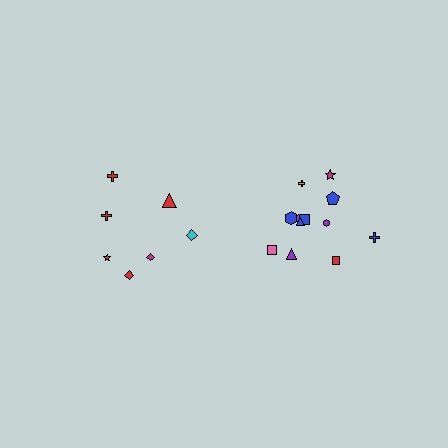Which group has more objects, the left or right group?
The right group.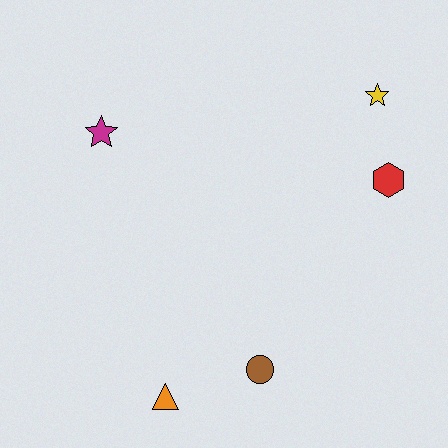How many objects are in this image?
There are 5 objects.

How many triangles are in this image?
There is 1 triangle.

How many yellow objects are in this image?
There is 1 yellow object.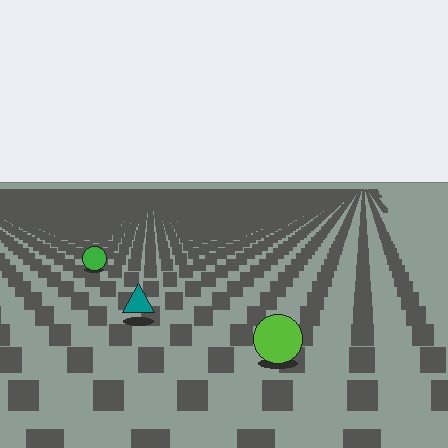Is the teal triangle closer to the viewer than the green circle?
Yes. The teal triangle is closer — you can tell from the texture gradient: the ground texture is coarser near it.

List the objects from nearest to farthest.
From nearest to farthest: the lime circle, the teal triangle, the green circle.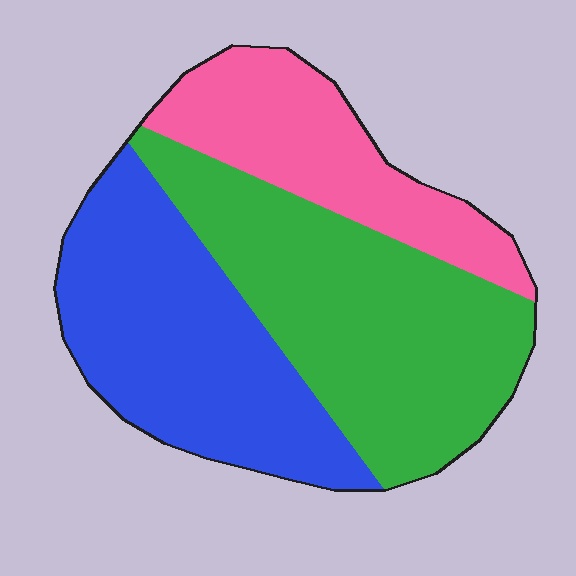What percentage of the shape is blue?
Blue takes up about one third (1/3) of the shape.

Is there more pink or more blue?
Blue.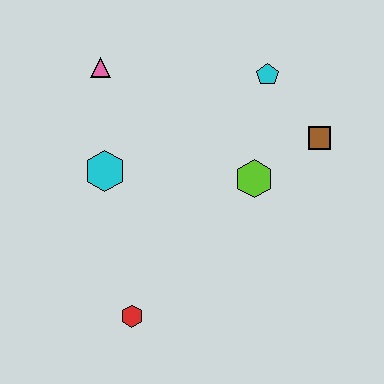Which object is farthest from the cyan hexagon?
The brown square is farthest from the cyan hexagon.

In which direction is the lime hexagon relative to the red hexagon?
The lime hexagon is above the red hexagon.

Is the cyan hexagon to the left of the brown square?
Yes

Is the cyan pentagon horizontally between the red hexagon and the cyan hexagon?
No